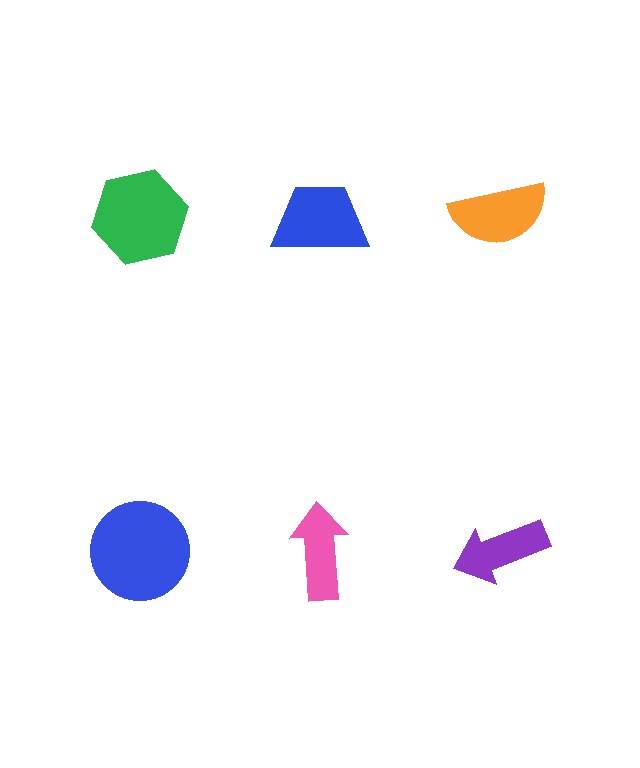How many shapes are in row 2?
3 shapes.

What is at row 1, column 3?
An orange semicircle.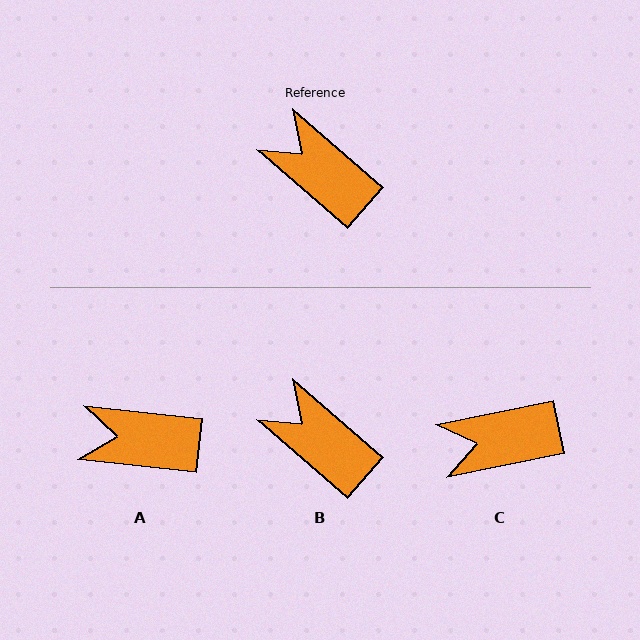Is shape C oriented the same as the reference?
No, it is off by about 53 degrees.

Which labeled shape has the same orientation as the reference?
B.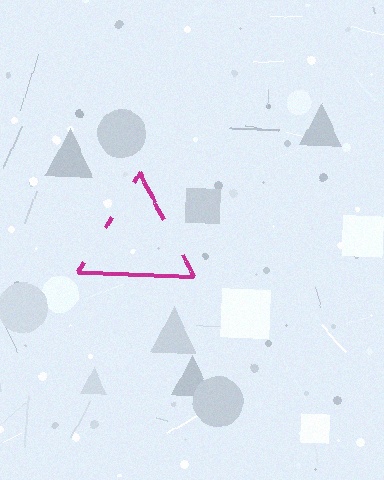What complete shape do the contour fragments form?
The contour fragments form a triangle.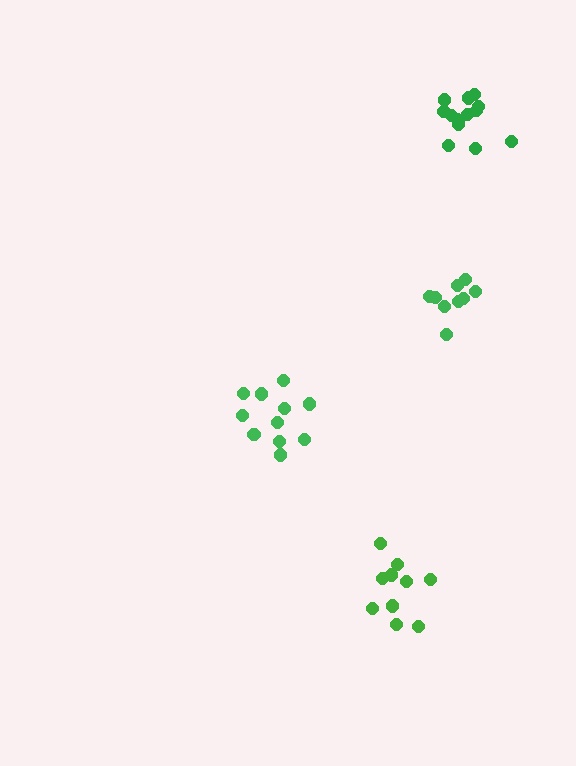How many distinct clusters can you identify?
There are 4 distinct clusters.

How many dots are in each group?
Group 1: 13 dots, Group 2: 9 dots, Group 3: 11 dots, Group 4: 10 dots (43 total).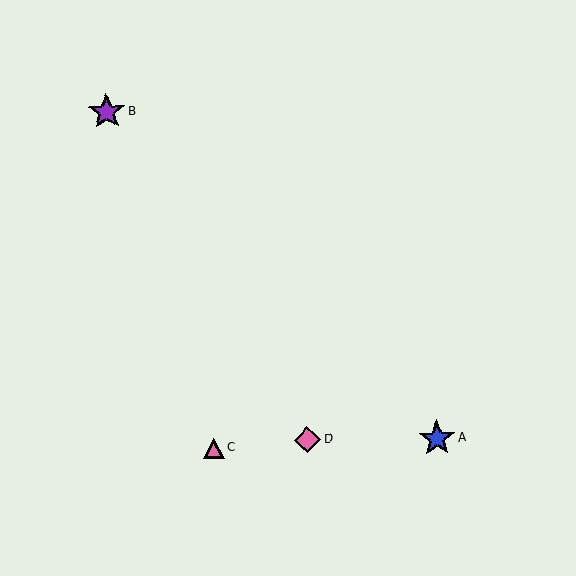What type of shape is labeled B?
Shape B is a purple star.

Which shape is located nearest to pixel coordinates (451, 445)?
The blue star (labeled A) at (437, 439) is nearest to that location.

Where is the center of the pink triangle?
The center of the pink triangle is at (214, 448).